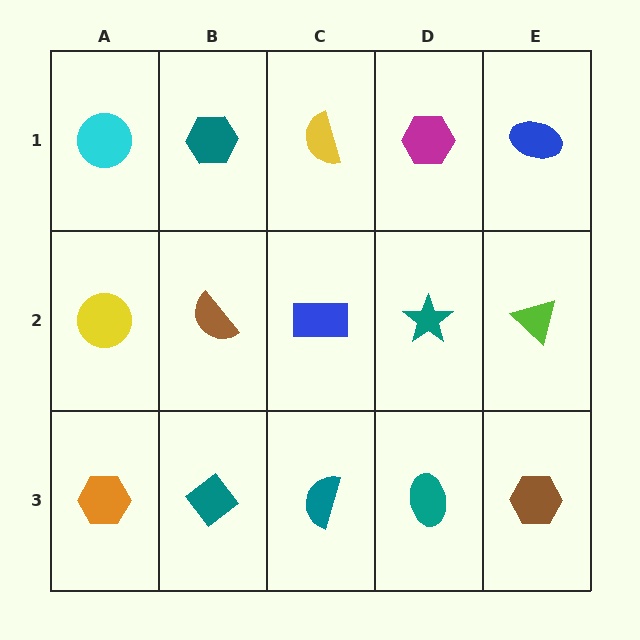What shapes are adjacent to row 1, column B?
A brown semicircle (row 2, column B), a cyan circle (row 1, column A), a yellow semicircle (row 1, column C).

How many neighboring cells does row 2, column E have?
3.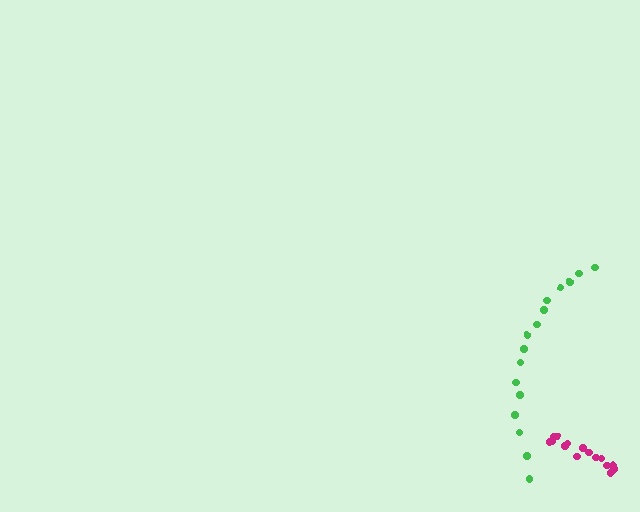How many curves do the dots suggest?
There are 2 distinct paths.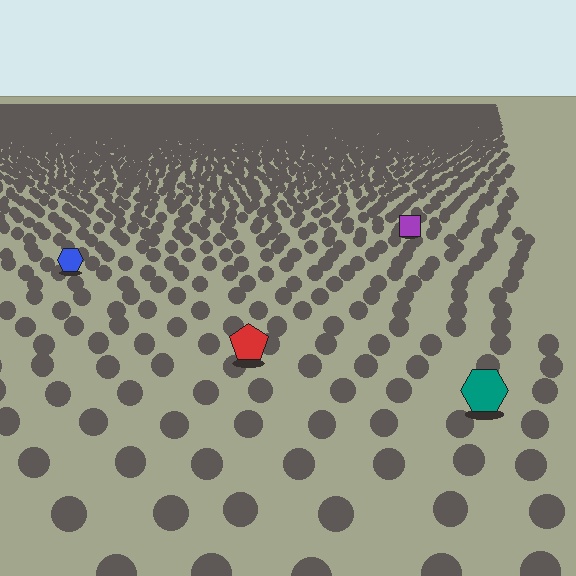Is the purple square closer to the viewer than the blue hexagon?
No. The blue hexagon is closer — you can tell from the texture gradient: the ground texture is coarser near it.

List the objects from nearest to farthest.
From nearest to farthest: the teal hexagon, the red pentagon, the blue hexagon, the purple square.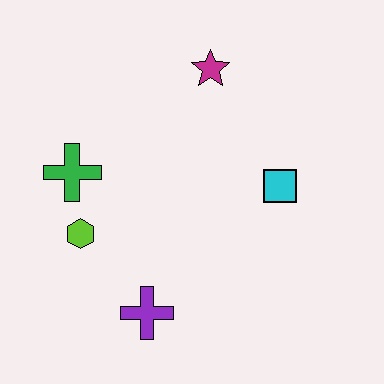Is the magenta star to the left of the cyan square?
Yes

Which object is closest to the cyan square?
The magenta star is closest to the cyan square.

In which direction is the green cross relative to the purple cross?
The green cross is above the purple cross.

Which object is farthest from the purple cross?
The magenta star is farthest from the purple cross.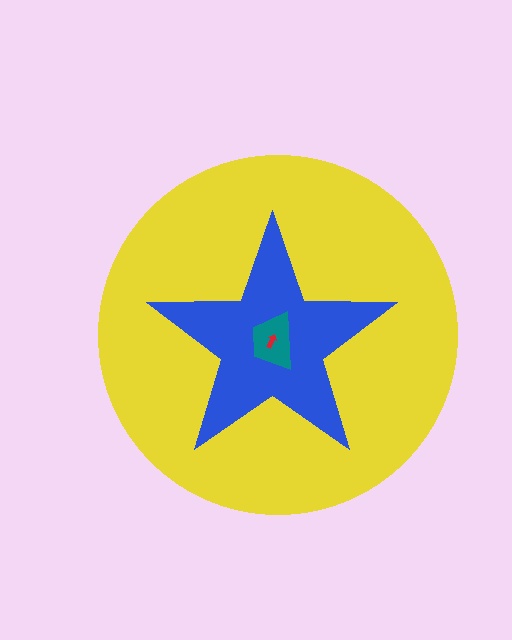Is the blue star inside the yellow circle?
Yes.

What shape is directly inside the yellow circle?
The blue star.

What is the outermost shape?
The yellow circle.